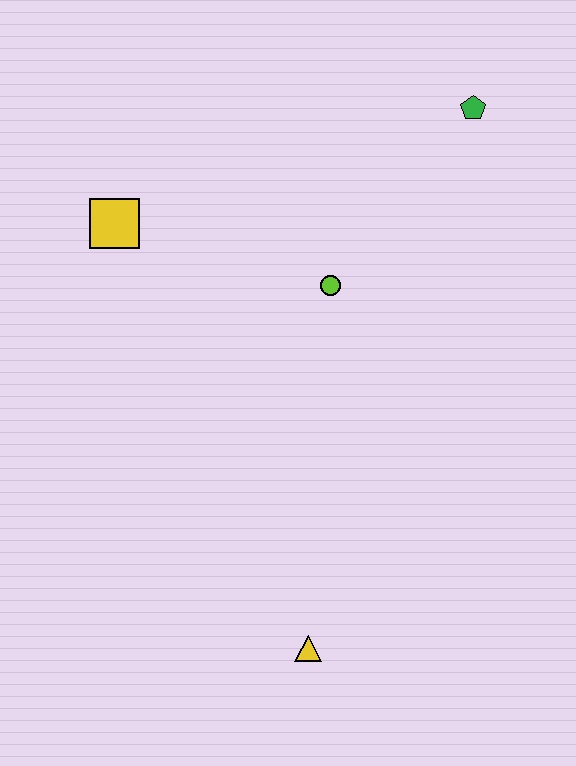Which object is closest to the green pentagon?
The lime circle is closest to the green pentagon.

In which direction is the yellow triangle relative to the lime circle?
The yellow triangle is below the lime circle.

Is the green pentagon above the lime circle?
Yes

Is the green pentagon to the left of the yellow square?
No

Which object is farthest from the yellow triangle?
The green pentagon is farthest from the yellow triangle.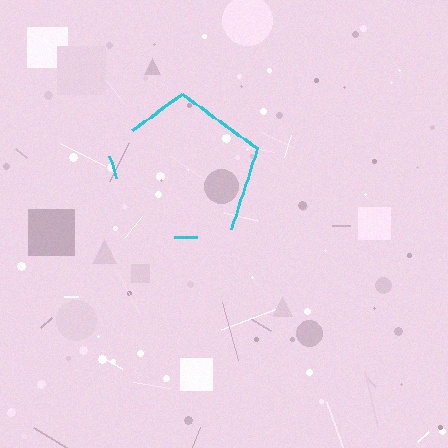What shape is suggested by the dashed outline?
The dashed outline suggests a pentagon.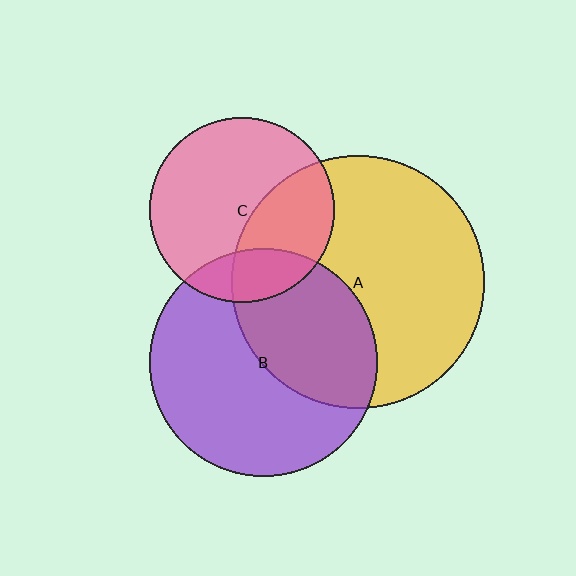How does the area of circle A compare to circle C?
Approximately 1.9 times.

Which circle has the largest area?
Circle A (yellow).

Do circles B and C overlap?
Yes.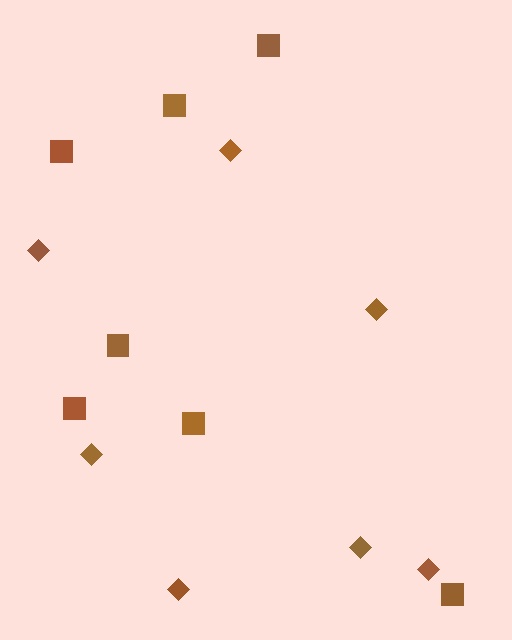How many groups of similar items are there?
There are 2 groups: one group of squares (7) and one group of diamonds (7).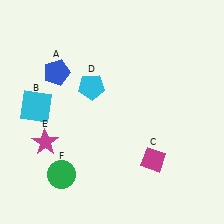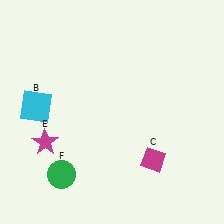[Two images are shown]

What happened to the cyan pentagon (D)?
The cyan pentagon (D) was removed in Image 2. It was in the top-left area of Image 1.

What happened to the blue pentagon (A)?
The blue pentagon (A) was removed in Image 2. It was in the top-left area of Image 1.